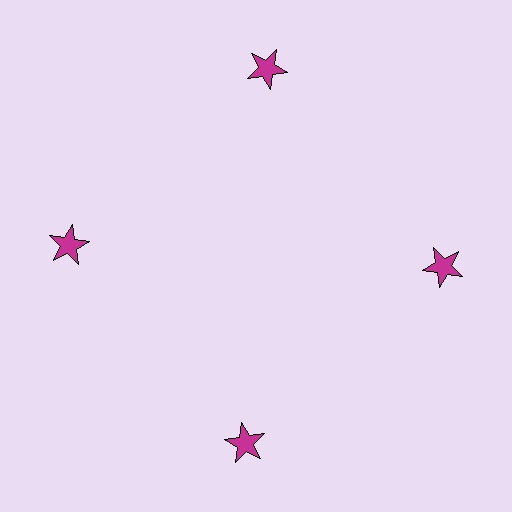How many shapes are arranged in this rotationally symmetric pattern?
There are 4 shapes, arranged in 4 groups of 1.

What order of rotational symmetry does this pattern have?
This pattern has 4-fold rotational symmetry.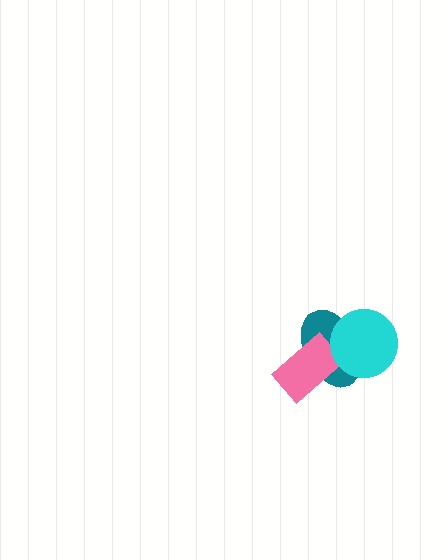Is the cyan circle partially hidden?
No, no other shape covers it.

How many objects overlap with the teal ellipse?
2 objects overlap with the teal ellipse.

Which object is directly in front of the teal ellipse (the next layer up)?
The pink rectangle is directly in front of the teal ellipse.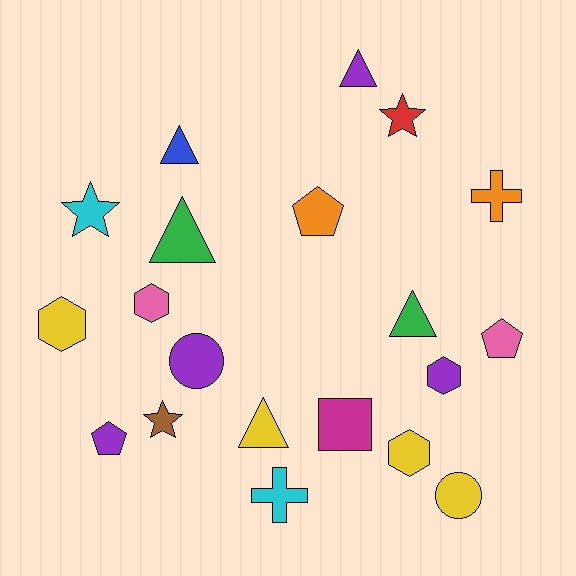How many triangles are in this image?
There are 5 triangles.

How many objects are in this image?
There are 20 objects.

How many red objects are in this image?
There is 1 red object.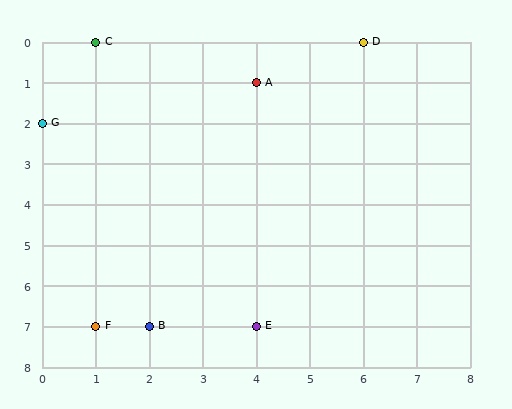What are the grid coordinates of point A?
Point A is at grid coordinates (4, 1).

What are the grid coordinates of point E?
Point E is at grid coordinates (4, 7).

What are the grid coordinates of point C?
Point C is at grid coordinates (1, 0).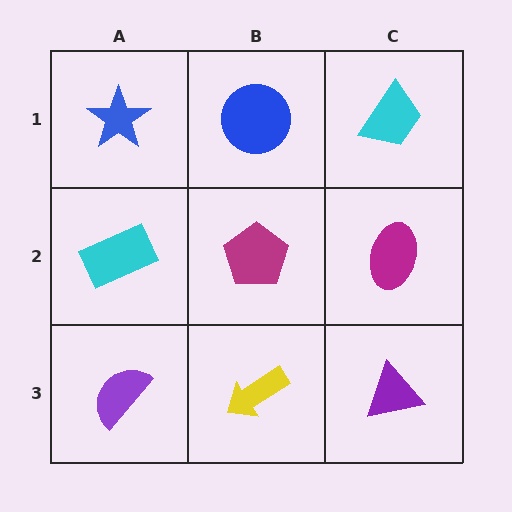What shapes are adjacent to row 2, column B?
A blue circle (row 1, column B), a yellow arrow (row 3, column B), a cyan rectangle (row 2, column A), a magenta ellipse (row 2, column C).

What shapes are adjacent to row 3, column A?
A cyan rectangle (row 2, column A), a yellow arrow (row 3, column B).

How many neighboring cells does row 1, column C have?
2.